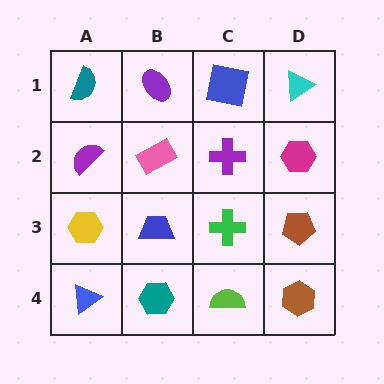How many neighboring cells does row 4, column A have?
2.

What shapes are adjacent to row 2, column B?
A purple ellipse (row 1, column B), a blue trapezoid (row 3, column B), a purple semicircle (row 2, column A), a purple cross (row 2, column C).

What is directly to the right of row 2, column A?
A pink rectangle.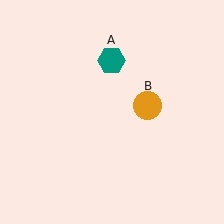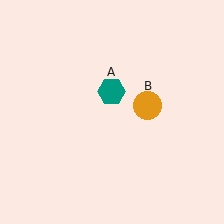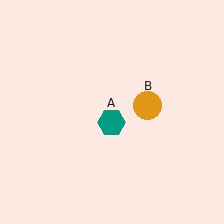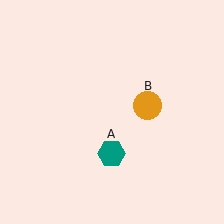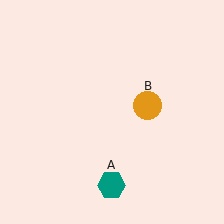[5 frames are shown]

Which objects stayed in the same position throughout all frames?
Orange circle (object B) remained stationary.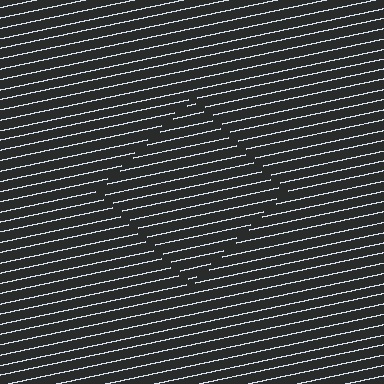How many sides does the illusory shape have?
4 sides — the line-ends trace a square.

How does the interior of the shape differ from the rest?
The interior of the shape contains the same grating, shifted by half a period — the contour is defined by the phase discontinuity where line-ends from the inner and outer gratings abut.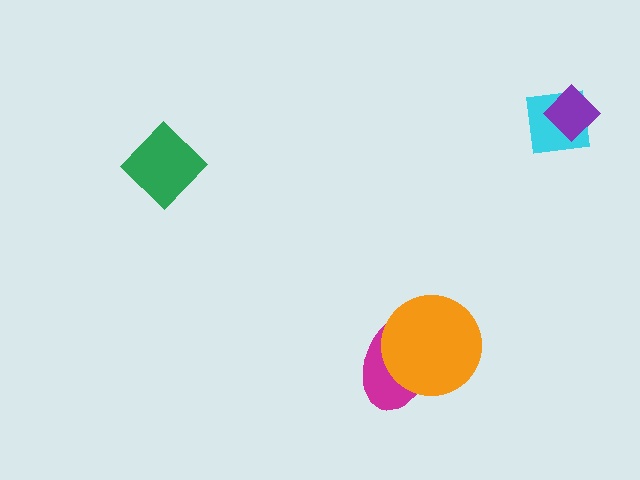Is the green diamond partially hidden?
No, no other shape covers it.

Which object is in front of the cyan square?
The purple diamond is in front of the cyan square.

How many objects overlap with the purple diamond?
1 object overlaps with the purple diamond.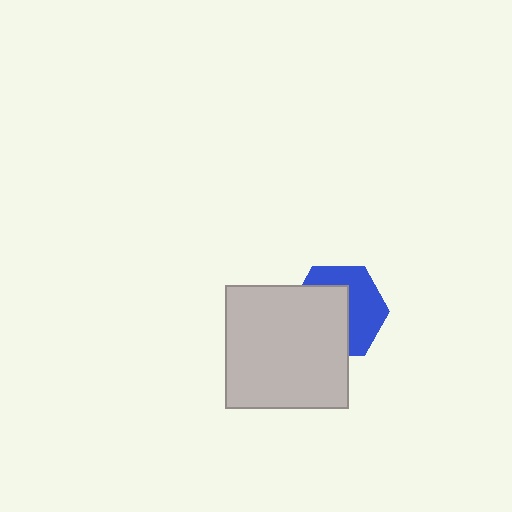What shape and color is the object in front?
The object in front is a light gray square.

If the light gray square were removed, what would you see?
You would see the complete blue hexagon.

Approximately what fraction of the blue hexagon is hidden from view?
Roughly 52% of the blue hexagon is hidden behind the light gray square.